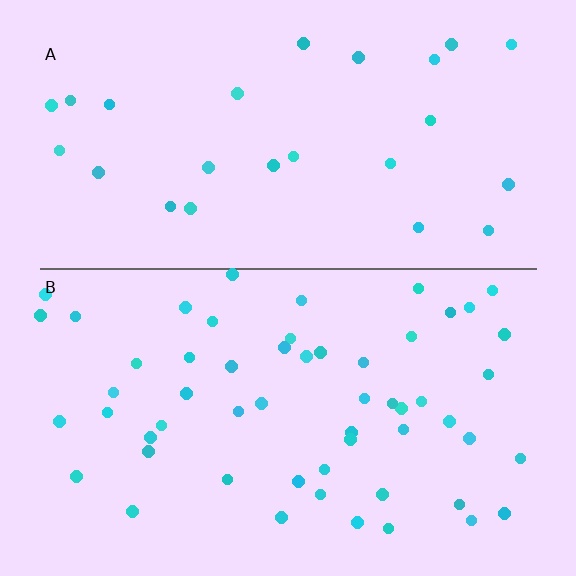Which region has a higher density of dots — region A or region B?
B (the bottom).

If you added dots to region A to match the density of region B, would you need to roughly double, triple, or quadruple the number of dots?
Approximately double.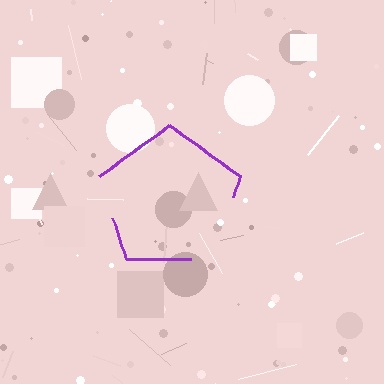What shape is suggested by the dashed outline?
The dashed outline suggests a pentagon.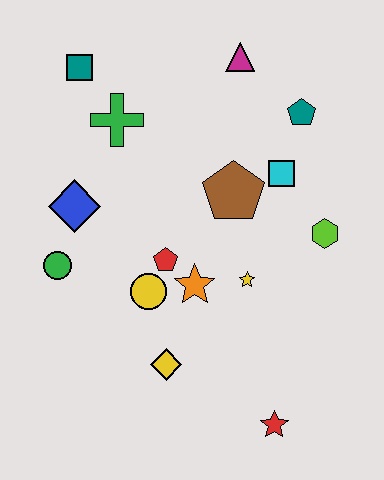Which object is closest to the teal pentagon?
The cyan square is closest to the teal pentagon.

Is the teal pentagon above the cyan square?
Yes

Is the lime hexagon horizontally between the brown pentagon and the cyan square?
No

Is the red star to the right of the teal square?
Yes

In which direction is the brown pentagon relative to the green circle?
The brown pentagon is to the right of the green circle.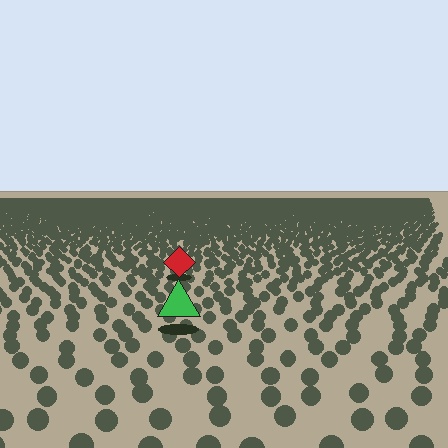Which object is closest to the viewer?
The green triangle is closest. The texture marks near it are larger and more spread out.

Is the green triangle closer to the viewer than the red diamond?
Yes. The green triangle is closer — you can tell from the texture gradient: the ground texture is coarser near it.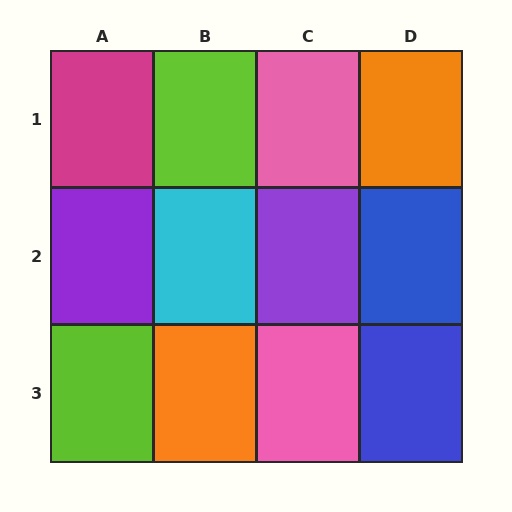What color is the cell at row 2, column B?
Cyan.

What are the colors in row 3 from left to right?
Lime, orange, pink, blue.